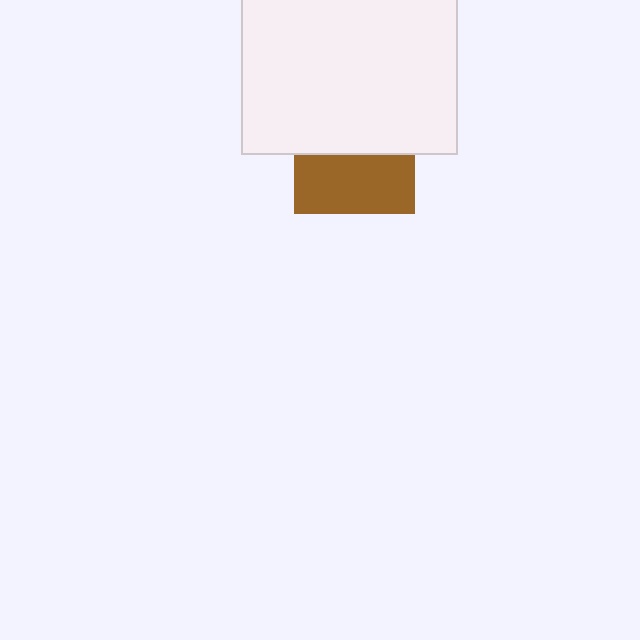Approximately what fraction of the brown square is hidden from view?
Roughly 52% of the brown square is hidden behind the white rectangle.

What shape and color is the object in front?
The object in front is a white rectangle.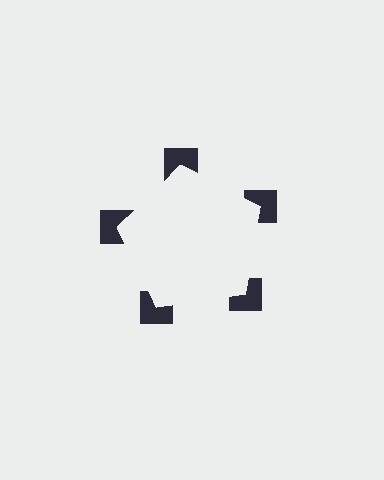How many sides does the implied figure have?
5 sides.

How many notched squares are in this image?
There are 5 — one at each vertex of the illusory pentagon.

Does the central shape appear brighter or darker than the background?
It typically appears slightly brighter than the background, even though no actual brightness change is drawn.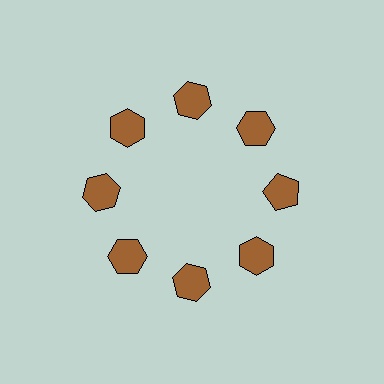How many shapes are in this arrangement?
There are 8 shapes arranged in a ring pattern.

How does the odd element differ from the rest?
It has a different shape: pentagon instead of hexagon.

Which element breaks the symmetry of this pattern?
The brown pentagon at roughly the 3 o'clock position breaks the symmetry. All other shapes are brown hexagons.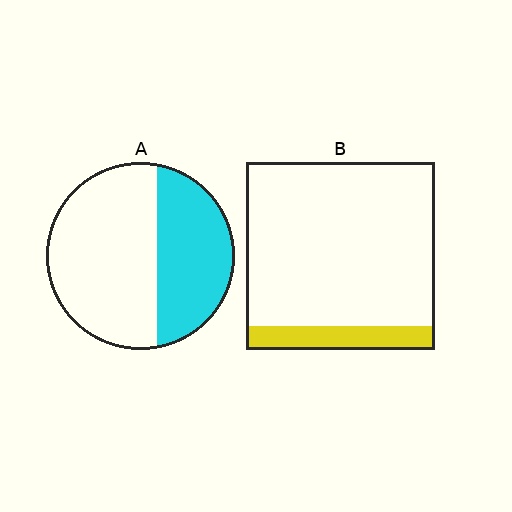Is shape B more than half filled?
No.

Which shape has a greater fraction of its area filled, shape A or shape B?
Shape A.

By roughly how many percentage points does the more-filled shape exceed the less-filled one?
By roughly 25 percentage points (A over B).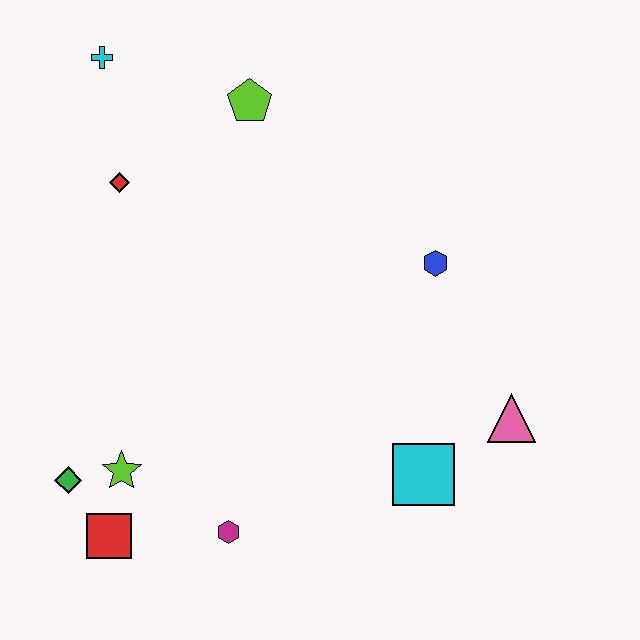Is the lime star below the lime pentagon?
Yes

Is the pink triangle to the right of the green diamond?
Yes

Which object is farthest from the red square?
The cyan cross is farthest from the red square.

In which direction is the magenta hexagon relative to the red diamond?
The magenta hexagon is below the red diamond.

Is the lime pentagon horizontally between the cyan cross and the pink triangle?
Yes